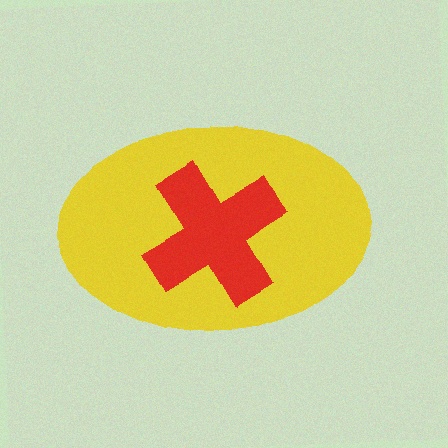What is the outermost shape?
The yellow ellipse.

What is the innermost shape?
The red cross.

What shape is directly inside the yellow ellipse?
The red cross.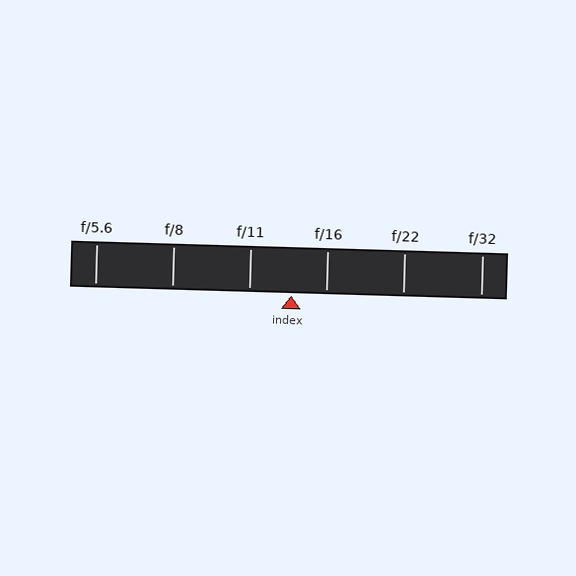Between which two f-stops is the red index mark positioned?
The index mark is between f/11 and f/16.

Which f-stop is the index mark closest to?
The index mark is closest to f/16.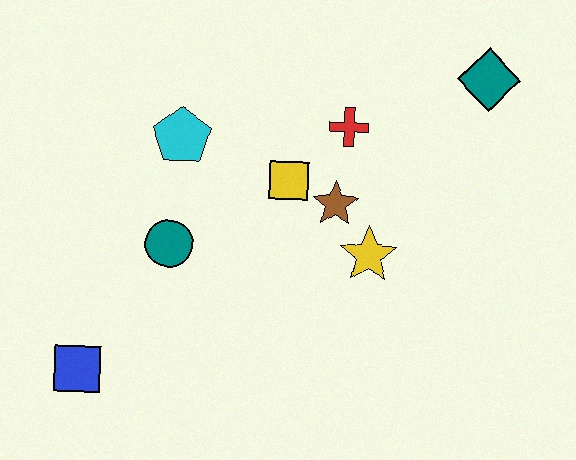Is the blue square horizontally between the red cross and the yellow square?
No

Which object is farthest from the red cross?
The blue square is farthest from the red cross.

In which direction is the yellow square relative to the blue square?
The yellow square is to the right of the blue square.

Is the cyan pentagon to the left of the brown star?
Yes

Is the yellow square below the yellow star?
No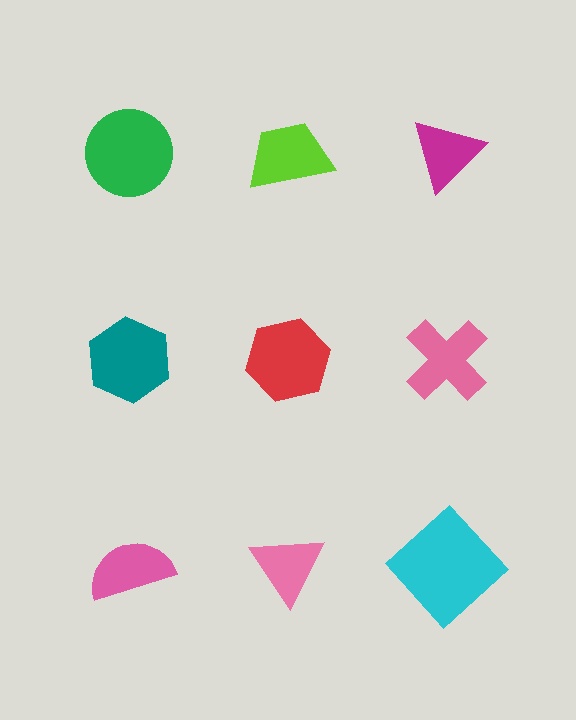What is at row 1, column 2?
A lime trapezoid.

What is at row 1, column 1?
A green circle.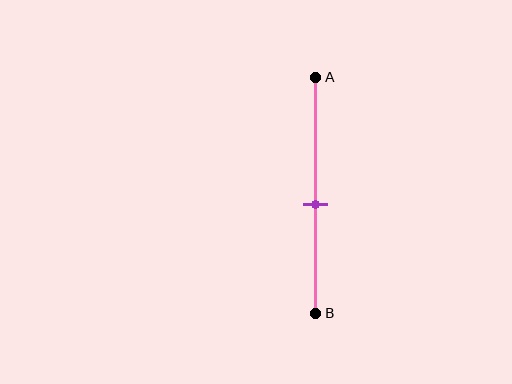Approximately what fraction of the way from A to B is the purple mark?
The purple mark is approximately 55% of the way from A to B.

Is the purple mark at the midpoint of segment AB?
No, the mark is at about 55% from A, not at the 50% midpoint.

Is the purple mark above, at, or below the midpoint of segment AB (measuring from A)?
The purple mark is below the midpoint of segment AB.